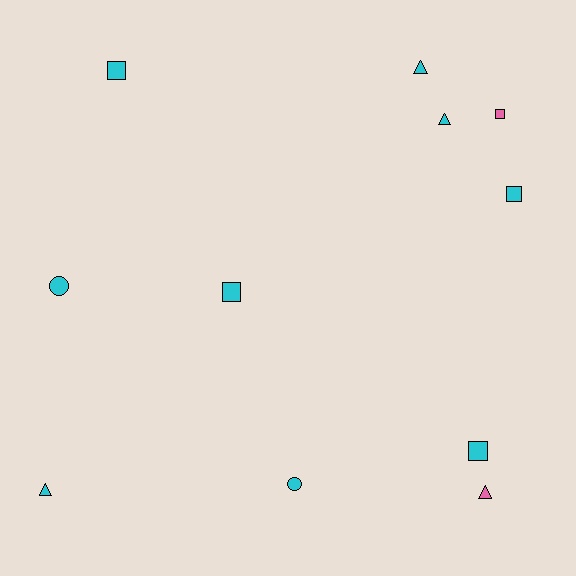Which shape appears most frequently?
Square, with 5 objects.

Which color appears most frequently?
Cyan, with 9 objects.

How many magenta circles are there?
There are no magenta circles.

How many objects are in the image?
There are 11 objects.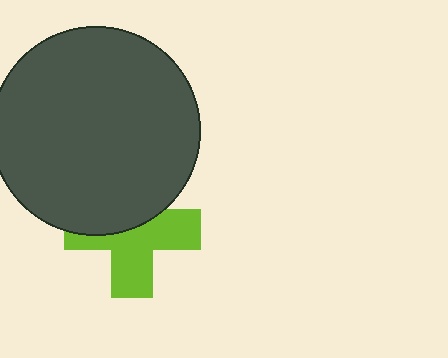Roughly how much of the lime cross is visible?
About half of it is visible (roughly 57%).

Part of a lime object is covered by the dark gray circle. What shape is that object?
It is a cross.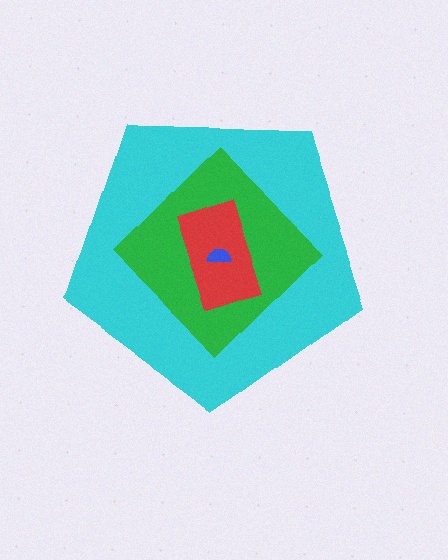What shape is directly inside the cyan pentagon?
The green diamond.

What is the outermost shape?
The cyan pentagon.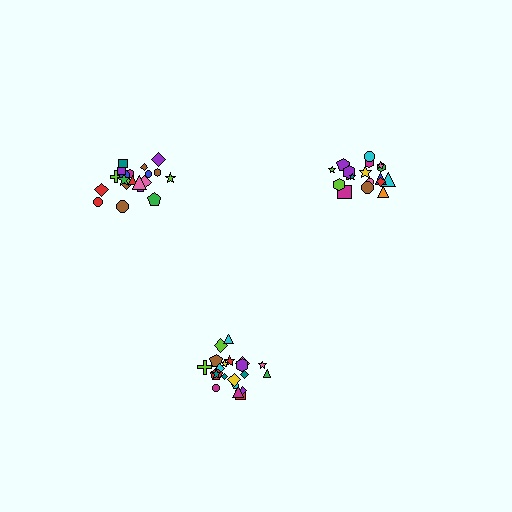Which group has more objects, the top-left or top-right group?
The top-left group.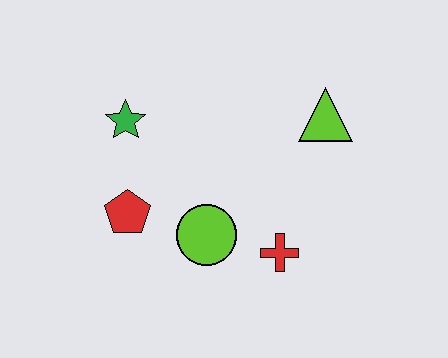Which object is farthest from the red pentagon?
The lime triangle is farthest from the red pentagon.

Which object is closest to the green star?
The red pentagon is closest to the green star.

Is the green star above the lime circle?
Yes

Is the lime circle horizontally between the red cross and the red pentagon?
Yes